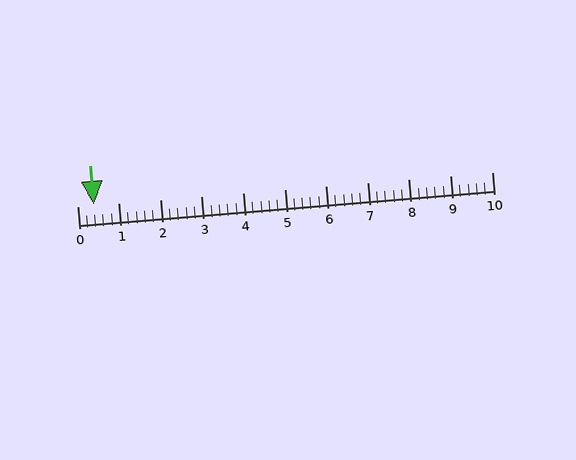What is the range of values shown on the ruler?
The ruler shows values from 0 to 10.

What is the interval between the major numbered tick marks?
The major tick marks are spaced 1 units apart.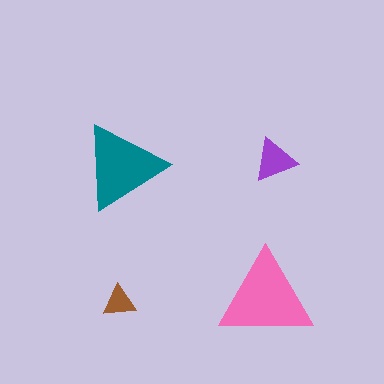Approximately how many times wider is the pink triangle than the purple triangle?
About 2 times wider.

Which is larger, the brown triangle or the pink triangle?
The pink one.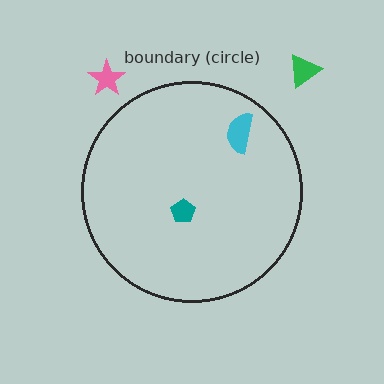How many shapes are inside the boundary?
2 inside, 2 outside.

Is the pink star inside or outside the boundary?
Outside.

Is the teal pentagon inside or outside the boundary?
Inside.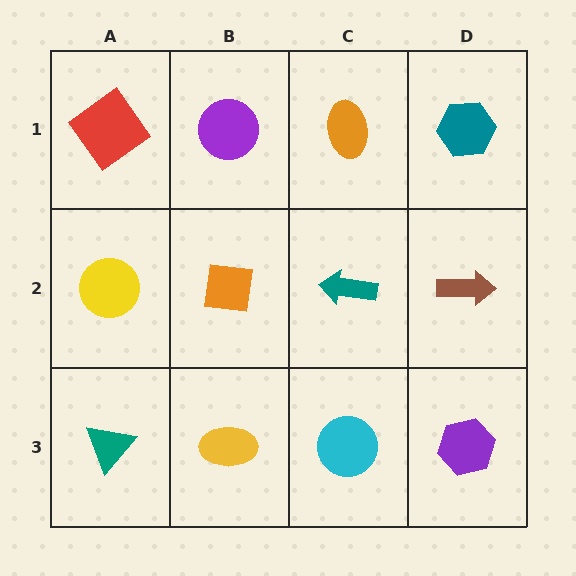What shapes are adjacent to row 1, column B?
An orange square (row 2, column B), a red diamond (row 1, column A), an orange ellipse (row 1, column C).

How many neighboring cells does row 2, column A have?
3.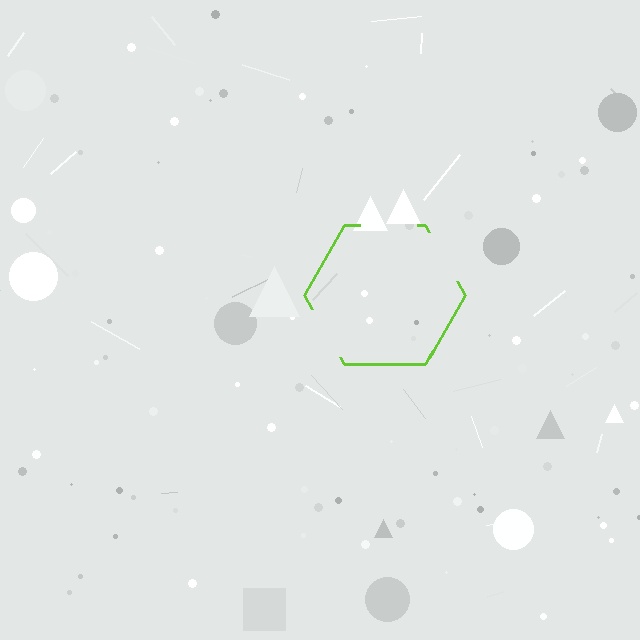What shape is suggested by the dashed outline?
The dashed outline suggests a hexagon.